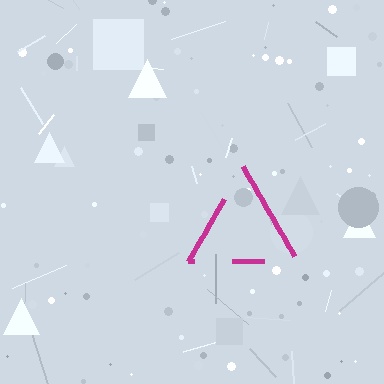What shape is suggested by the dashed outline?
The dashed outline suggests a triangle.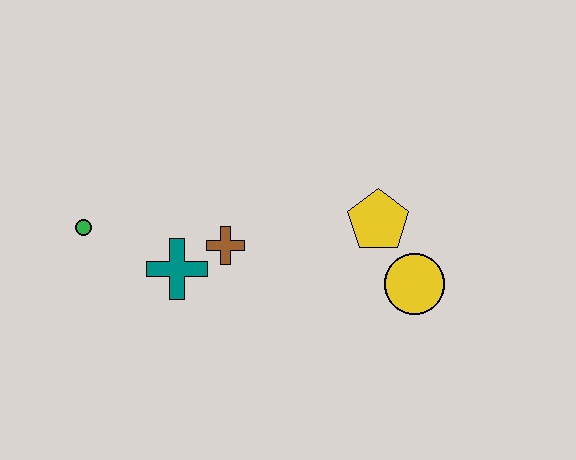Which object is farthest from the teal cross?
The yellow circle is farthest from the teal cross.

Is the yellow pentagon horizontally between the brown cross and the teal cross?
No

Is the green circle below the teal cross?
No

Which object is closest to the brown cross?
The teal cross is closest to the brown cross.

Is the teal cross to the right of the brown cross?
No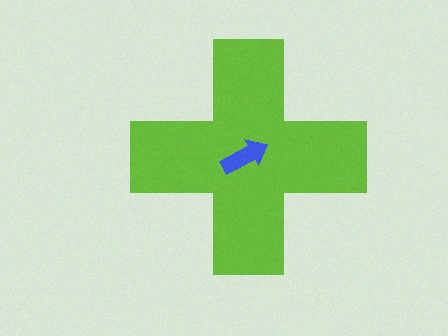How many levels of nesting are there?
2.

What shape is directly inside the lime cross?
The blue arrow.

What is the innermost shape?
The blue arrow.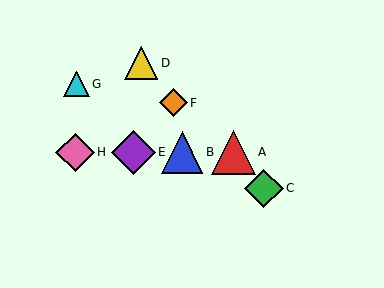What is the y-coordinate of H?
Object H is at y≈152.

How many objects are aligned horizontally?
4 objects (A, B, E, H) are aligned horizontally.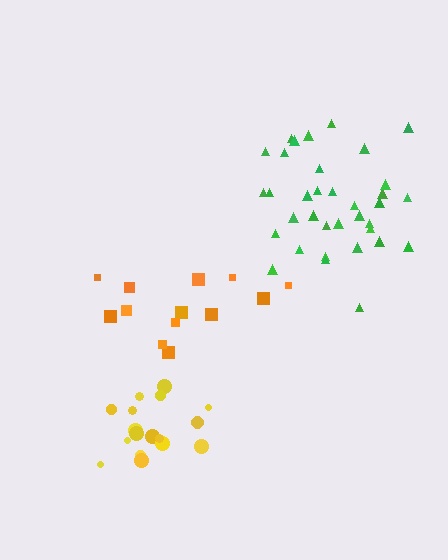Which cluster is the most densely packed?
Yellow.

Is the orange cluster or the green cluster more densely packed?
Green.